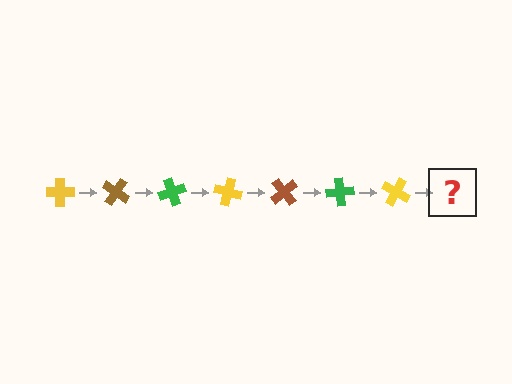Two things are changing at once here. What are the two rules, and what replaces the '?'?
The two rules are that it rotates 35 degrees each step and the color cycles through yellow, brown, and green. The '?' should be a brown cross, rotated 245 degrees from the start.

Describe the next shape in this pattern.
It should be a brown cross, rotated 245 degrees from the start.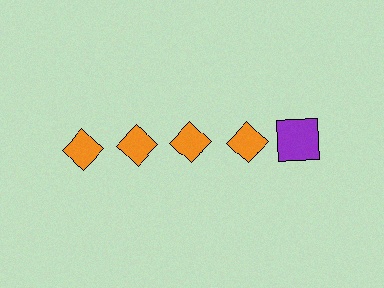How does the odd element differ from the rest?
It differs in both color (purple instead of orange) and shape (square instead of diamond).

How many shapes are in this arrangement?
There are 5 shapes arranged in a grid pattern.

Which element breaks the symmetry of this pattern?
The purple square in the top row, rightmost column breaks the symmetry. All other shapes are orange diamonds.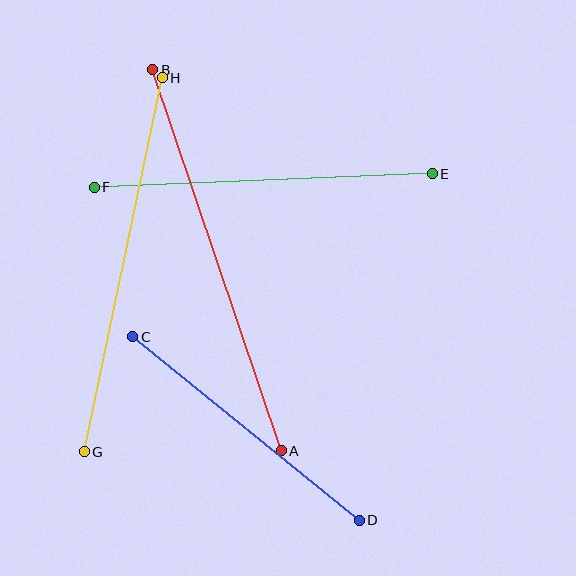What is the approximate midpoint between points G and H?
The midpoint is at approximately (123, 265) pixels.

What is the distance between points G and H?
The distance is approximately 382 pixels.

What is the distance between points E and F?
The distance is approximately 338 pixels.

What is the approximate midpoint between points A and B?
The midpoint is at approximately (217, 260) pixels.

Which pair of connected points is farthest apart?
Points A and B are farthest apart.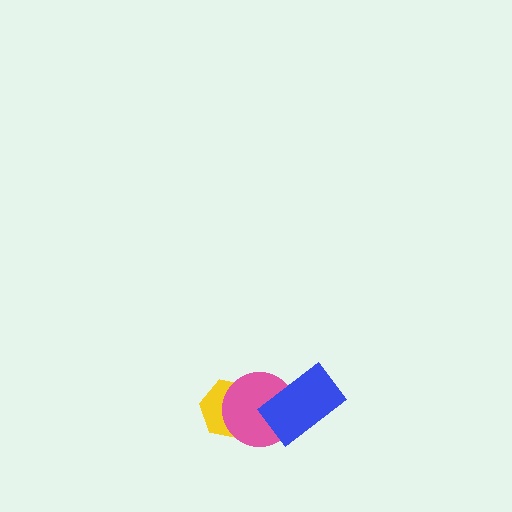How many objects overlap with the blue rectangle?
1 object overlaps with the blue rectangle.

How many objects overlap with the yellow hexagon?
1 object overlaps with the yellow hexagon.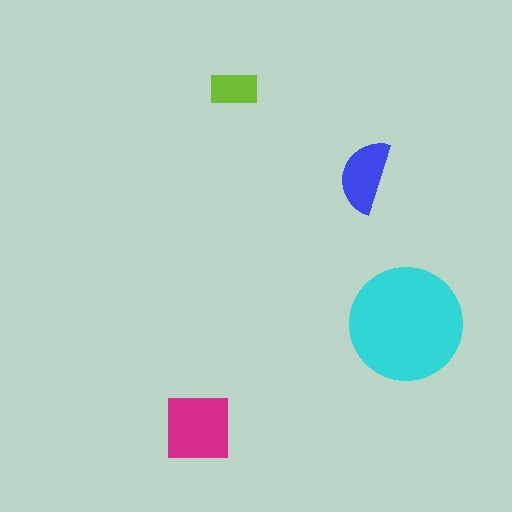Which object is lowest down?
The magenta square is bottommost.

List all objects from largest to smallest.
The cyan circle, the magenta square, the blue semicircle, the lime rectangle.